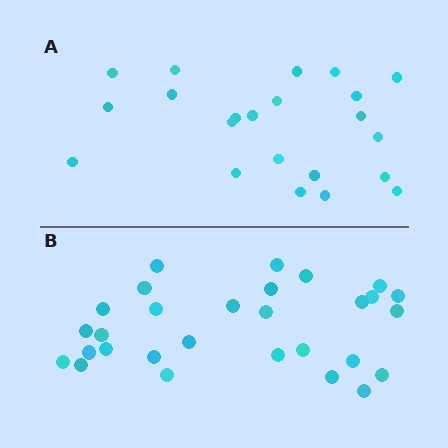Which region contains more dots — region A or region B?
Region B (the bottom region) has more dots.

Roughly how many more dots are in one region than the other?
Region B has roughly 8 or so more dots than region A.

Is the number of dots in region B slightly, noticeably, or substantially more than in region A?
Region B has noticeably more, but not dramatically so. The ratio is roughly 1.3 to 1.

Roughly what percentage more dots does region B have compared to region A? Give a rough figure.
About 30% more.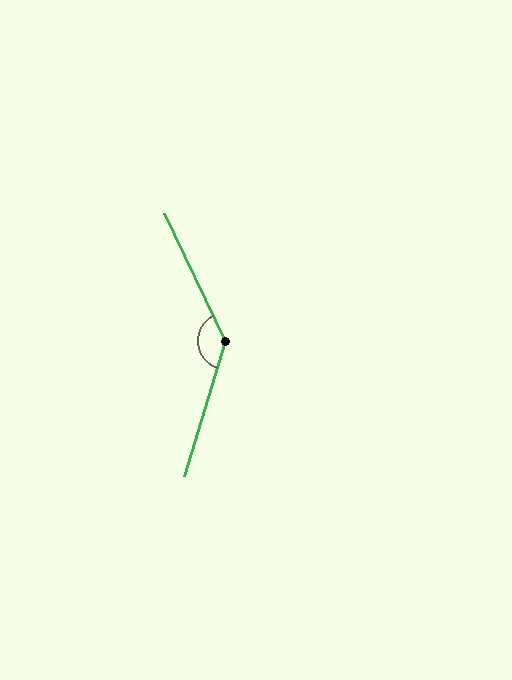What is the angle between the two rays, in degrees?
Approximately 138 degrees.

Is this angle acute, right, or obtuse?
It is obtuse.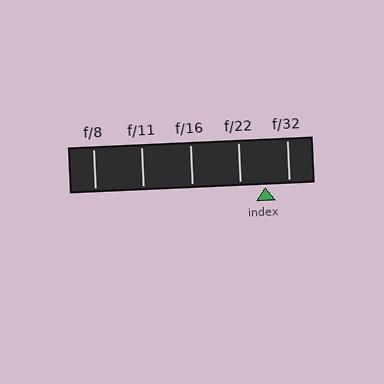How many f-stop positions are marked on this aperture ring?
There are 5 f-stop positions marked.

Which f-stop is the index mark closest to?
The index mark is closest to f/32.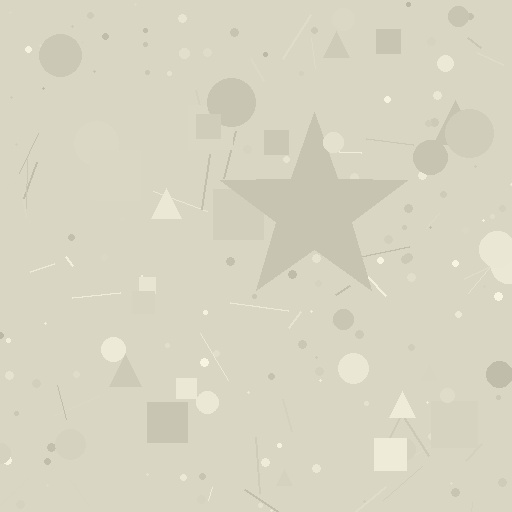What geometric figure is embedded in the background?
A star is embedded in the background.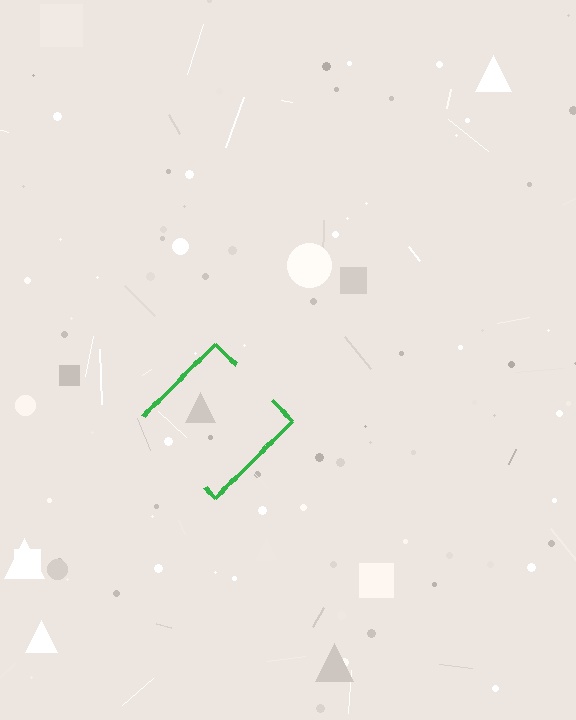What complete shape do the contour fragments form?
The contour fragments form a diamond.